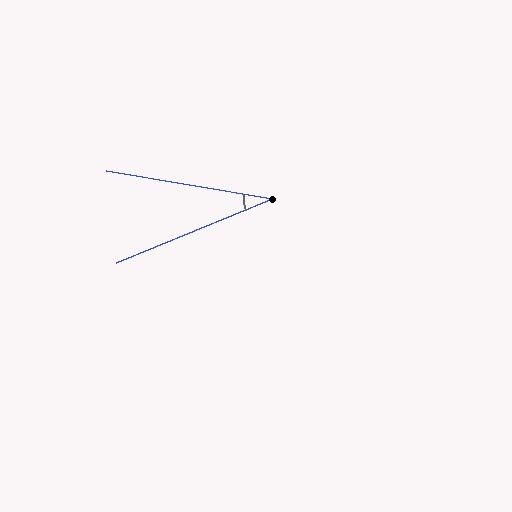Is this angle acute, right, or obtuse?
It is acute.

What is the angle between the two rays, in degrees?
Approximately 32 degrees.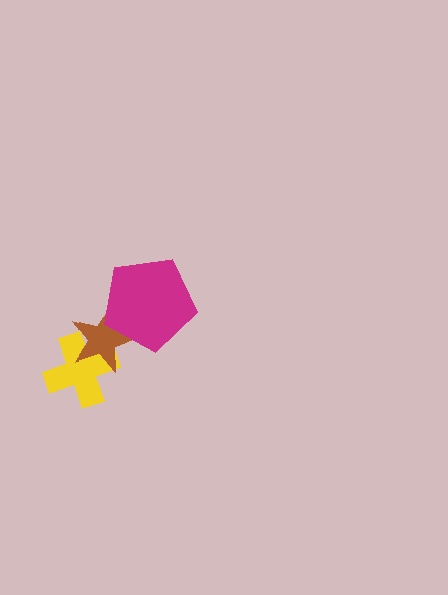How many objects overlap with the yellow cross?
1 object overlaps with the yellow cross.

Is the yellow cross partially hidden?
Yes, it is partially covered by another shape.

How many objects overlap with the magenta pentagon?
1 object overlaps with the magenta pentagon.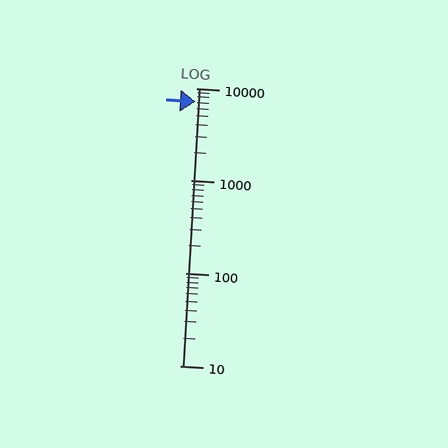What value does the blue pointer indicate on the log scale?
The pointer indicates approximately 7200.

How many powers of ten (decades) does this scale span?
The scale spans 3 decades, from 10 to 10000.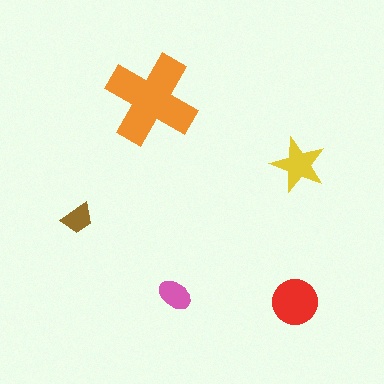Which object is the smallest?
The brown trapezoid.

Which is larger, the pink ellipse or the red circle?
The red circle.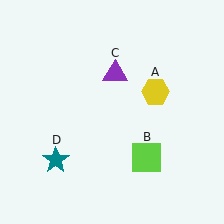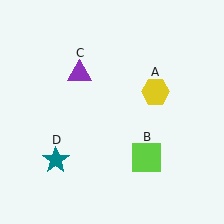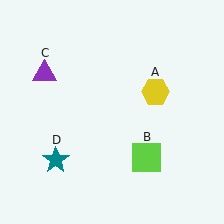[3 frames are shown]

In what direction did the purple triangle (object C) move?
The purple triangle (object C) moved left.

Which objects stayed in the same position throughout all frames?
Yellow hexagon (object A) and lime square (object B) and teal star (object D) remained stationary.